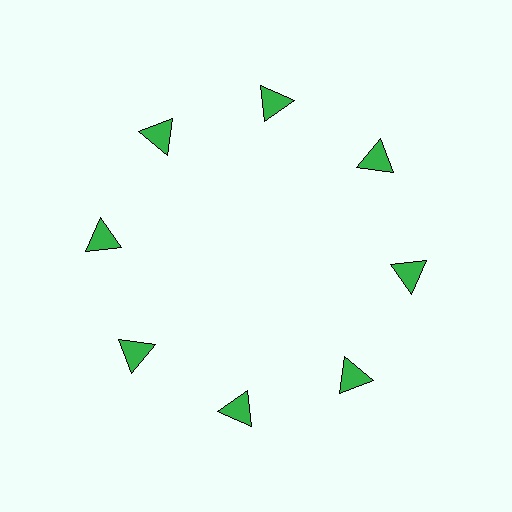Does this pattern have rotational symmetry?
Yes, this pattern has 8-fold rotational symmetry. It looks the same after rotating 45 degrees around the center.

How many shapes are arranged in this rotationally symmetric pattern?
There are 8 shapes, arranged in 8 groups of 1.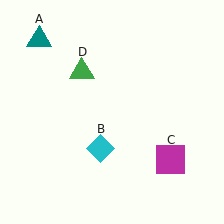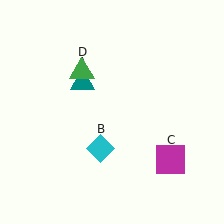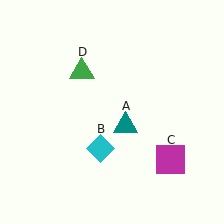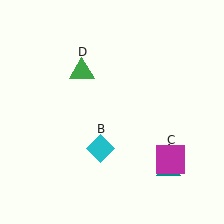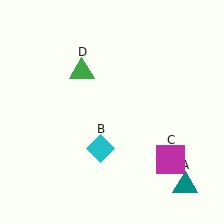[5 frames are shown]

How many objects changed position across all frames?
1 object changed position: teal triangle (object A).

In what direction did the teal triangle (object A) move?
The teal triangle (object A) moved down and to the right.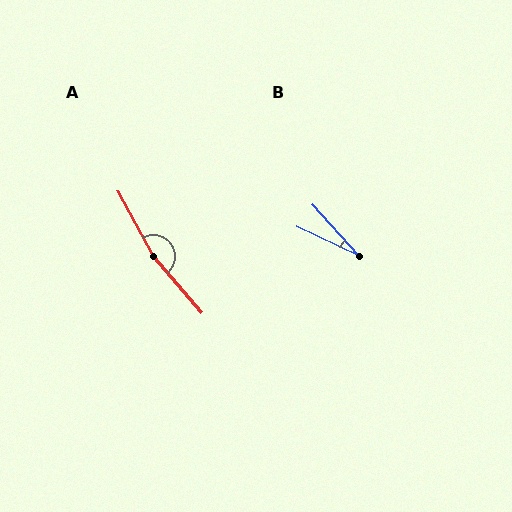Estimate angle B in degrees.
Approximately 23 degrees.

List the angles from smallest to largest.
B (23°), A (168°).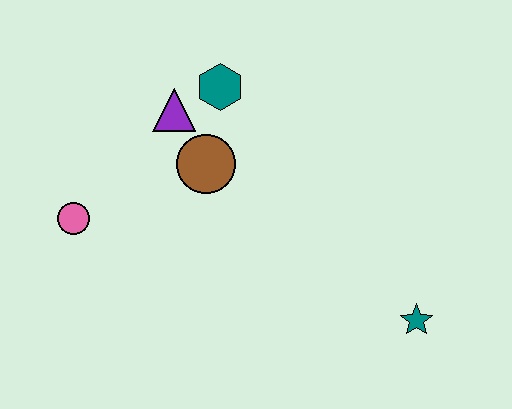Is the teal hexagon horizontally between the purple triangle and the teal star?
Yes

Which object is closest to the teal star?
The brown circle is closest to the teal star.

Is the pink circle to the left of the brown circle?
Yes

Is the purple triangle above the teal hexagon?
No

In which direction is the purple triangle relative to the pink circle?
The purple triangle is above the pink circle.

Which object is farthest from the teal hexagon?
The teal star is farthest from the teal hexagon.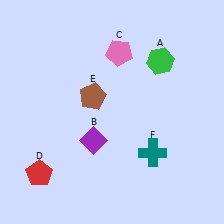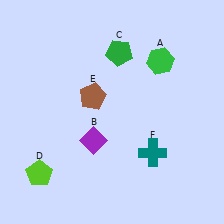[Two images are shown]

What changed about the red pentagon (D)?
In Image 1, D is red. In Image 2, it changed to lime.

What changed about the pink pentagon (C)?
In Image 1, C is pink. In Image 2, it changed to green.